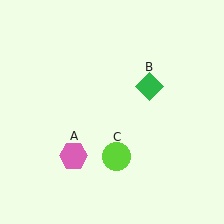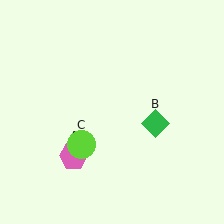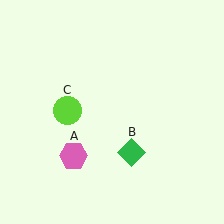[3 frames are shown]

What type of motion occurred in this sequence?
The green diamond (object B), lime circle (object C) rotated clockwise around the center of the scene.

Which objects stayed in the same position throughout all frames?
Pink hexagon (object A) remained stationary.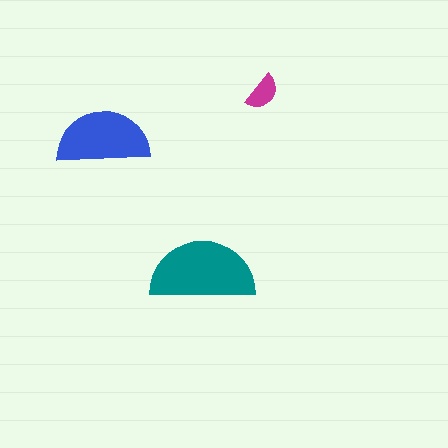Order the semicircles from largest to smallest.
the teal one, the blue one, the magenta one.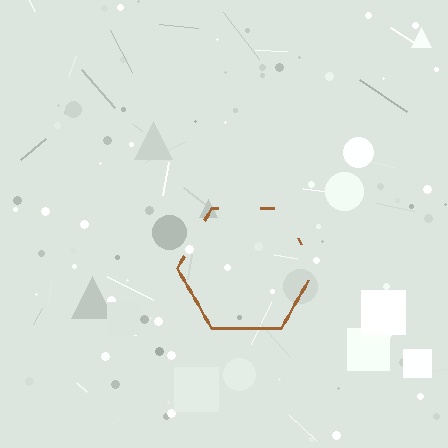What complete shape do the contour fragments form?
The contour fragments form a hexagon.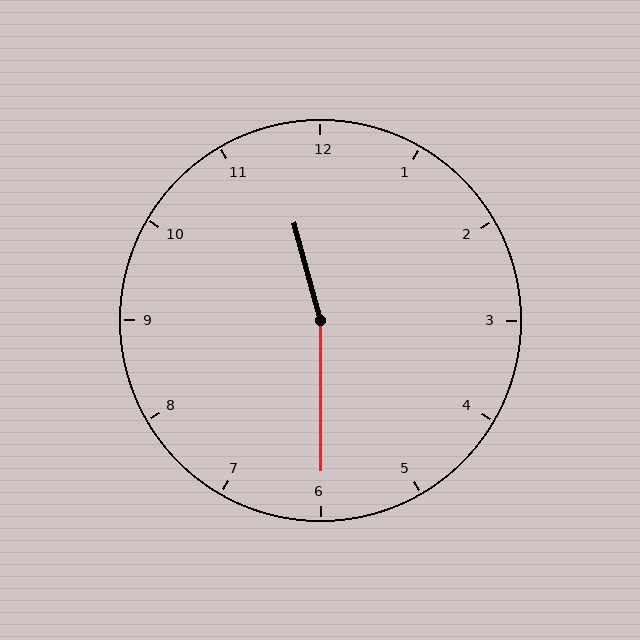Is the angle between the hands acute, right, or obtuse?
It is obtuse.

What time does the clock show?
11:30.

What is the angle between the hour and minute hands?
Approximately 165 degrees.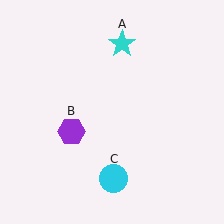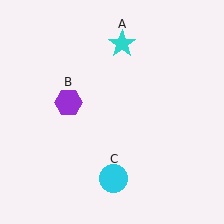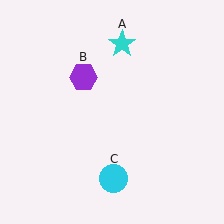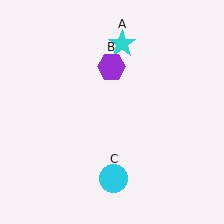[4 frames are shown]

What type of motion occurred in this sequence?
The purple hexagon (object B) rotated clockwise around the center of the scene.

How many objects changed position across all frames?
1 object changed position: purple hexagon (object B).